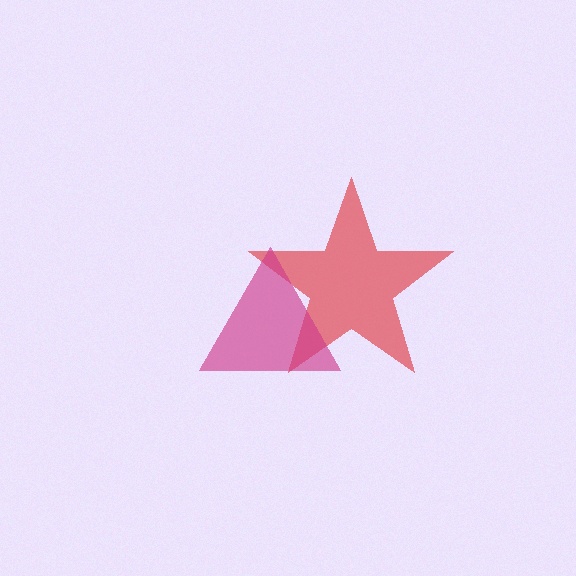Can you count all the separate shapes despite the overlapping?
Yes, there are 2 separate shapes.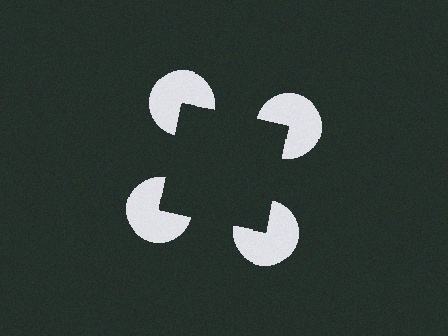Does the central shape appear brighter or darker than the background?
It typically appears slightly darker than the background, even though no actual brightness change is drawn.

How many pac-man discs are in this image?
There are 4 — one at each vertex of the illusory square.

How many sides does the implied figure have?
4 sides.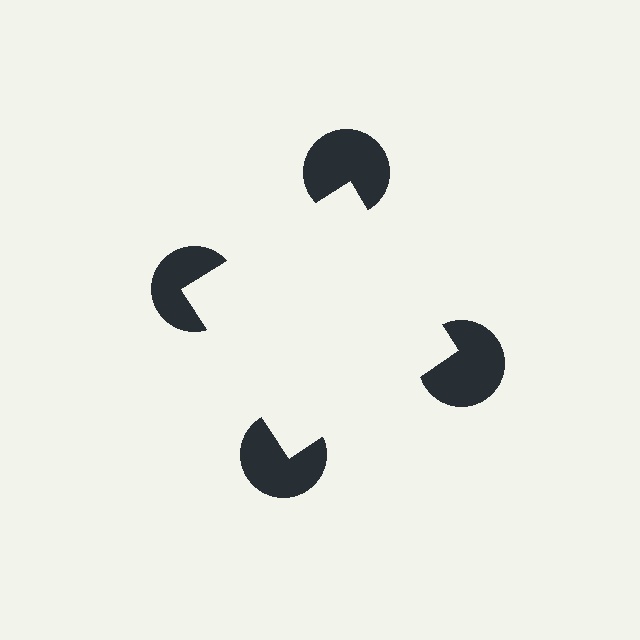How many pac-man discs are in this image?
There are 4 — one at each vertex of the illusory square.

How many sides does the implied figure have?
4 sides.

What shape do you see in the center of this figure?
An illusory square — its edges are inferred from the aligned wedge cuts in the pac-man discs, not physically drawn.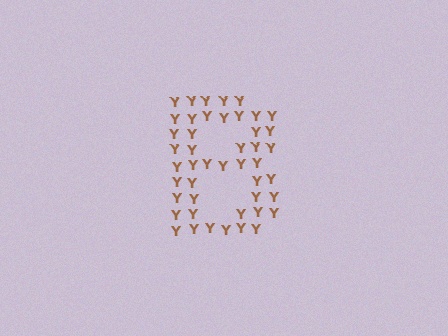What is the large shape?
The large shape is the letter B.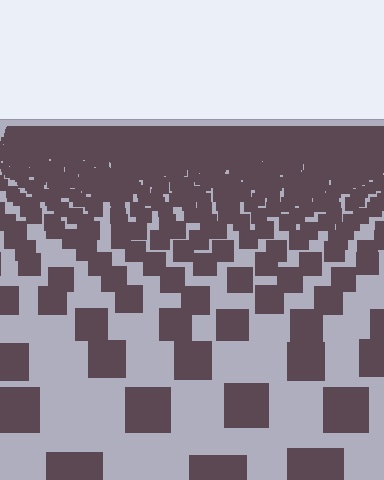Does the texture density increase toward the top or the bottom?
Density increases toward the top.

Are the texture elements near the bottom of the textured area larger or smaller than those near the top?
Larger. Near the bottom, elements are closer to the viewer and appear at a bigger on-screen size.